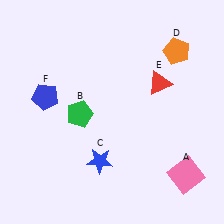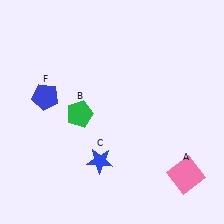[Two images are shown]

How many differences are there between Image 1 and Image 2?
There are 2 differences between the two images.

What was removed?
The red triangle (E), the orange pentagon (D) were removed in Image 2.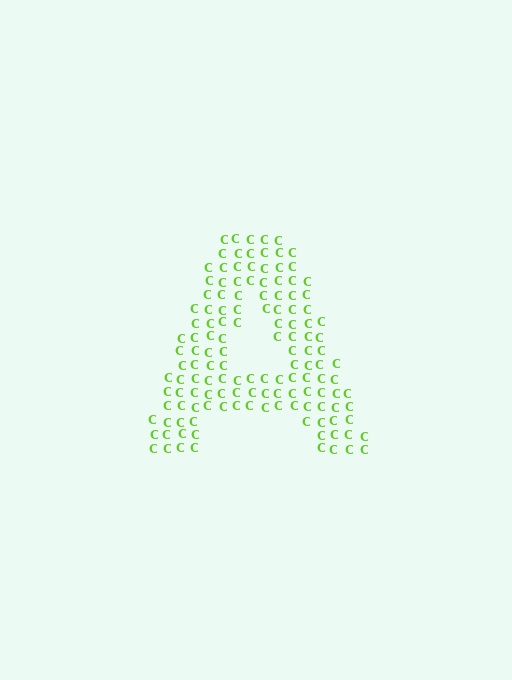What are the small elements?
The small elements are letter C's.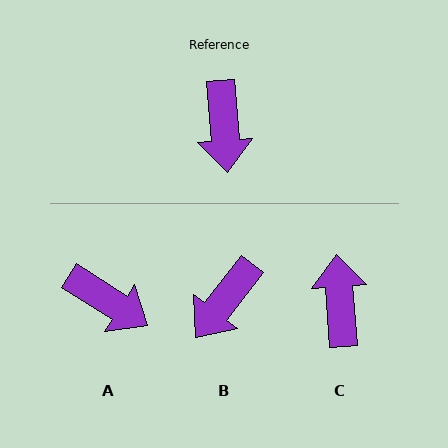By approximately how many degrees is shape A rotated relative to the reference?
Approximately 53 degrees counter-clockwise.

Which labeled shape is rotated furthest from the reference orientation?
C, about 179 degrees away.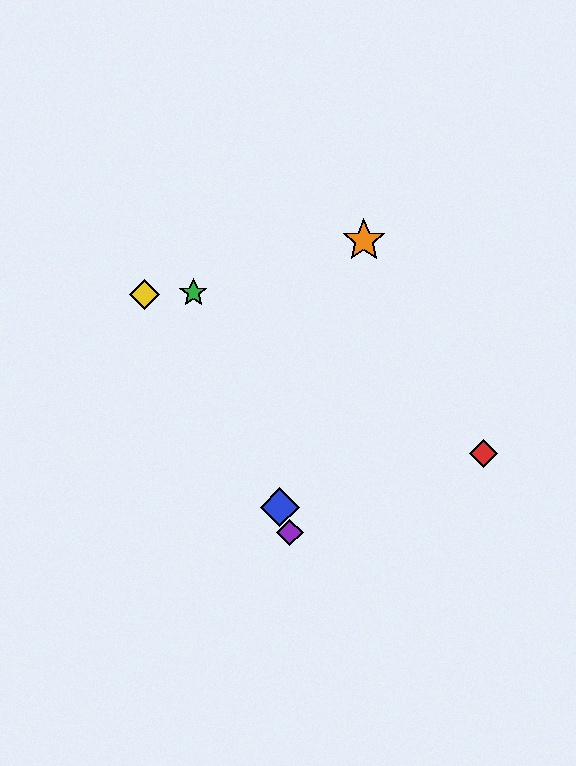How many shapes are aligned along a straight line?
3 shapes (the blue diamond, the green star, the purple diamond) are aligned along a straight line.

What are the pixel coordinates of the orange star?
The orange star is at (364, 241).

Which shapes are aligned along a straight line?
The blue diamond, the green star, the purple diamond are aligned along a straight line.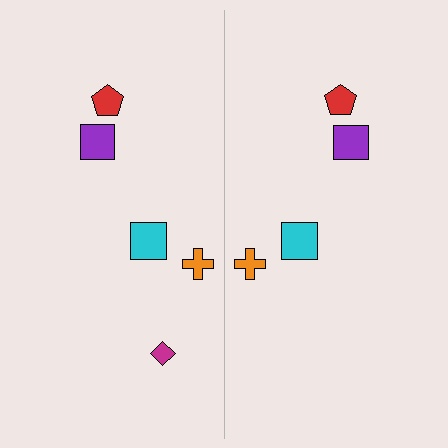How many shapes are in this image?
There are 9 shapes in this image.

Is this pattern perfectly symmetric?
No, the pattern is not perfectly symmetric. A magenta diamond is missing from the right side.